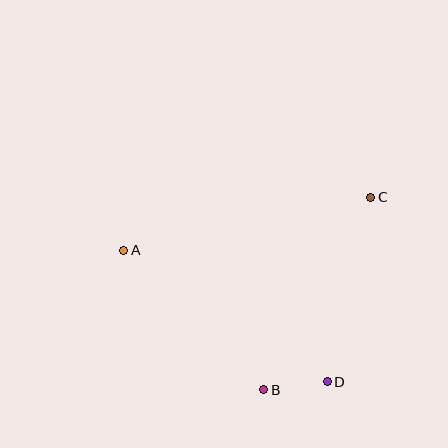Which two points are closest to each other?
Points B and D are closest to each other.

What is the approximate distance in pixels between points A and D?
The distance between A and D is approximately 242 pixels.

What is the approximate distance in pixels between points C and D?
The distance between C and D is approximately 190 pixels.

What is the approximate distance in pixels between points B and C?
The distance between B and C is approximately 220 pixels.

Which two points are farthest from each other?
Points A and C are farthest from each other.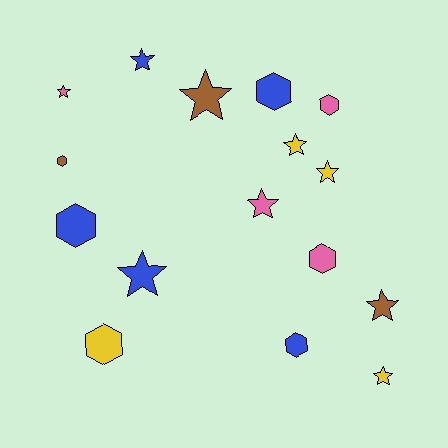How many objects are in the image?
There are 16 objects.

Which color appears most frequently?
Blue, with 5 objects.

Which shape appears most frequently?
Star, with 9 objects.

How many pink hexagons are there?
There are 2 pink hexagons.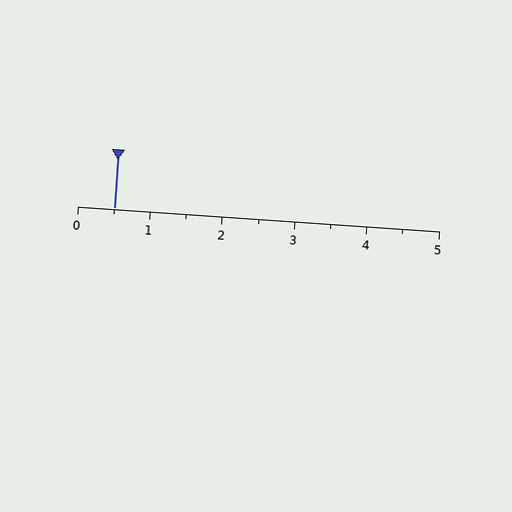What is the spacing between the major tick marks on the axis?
The major ticks are spaced 1 apart.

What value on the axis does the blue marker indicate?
The marker indicates approximately 0.5.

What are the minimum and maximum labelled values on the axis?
The axis runs from 0 to 5.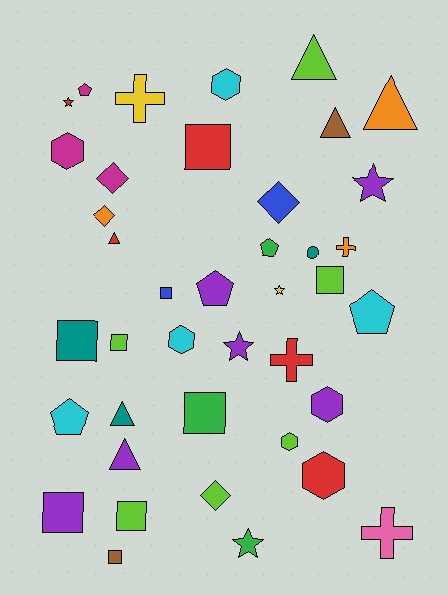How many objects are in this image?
There are 40 objects.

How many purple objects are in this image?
There are 6 purple objects.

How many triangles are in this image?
There are 6 triangles.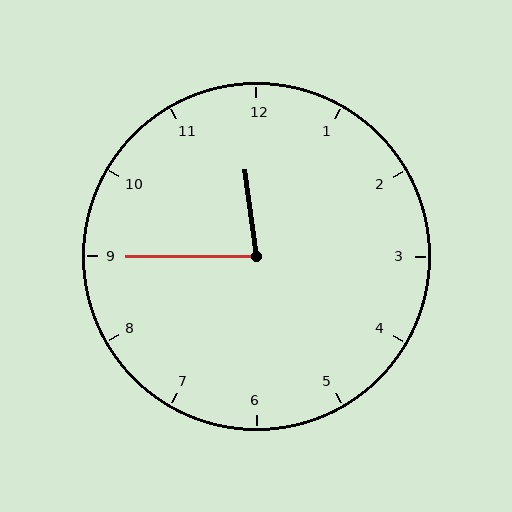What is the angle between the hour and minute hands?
Approximately 82 degrees.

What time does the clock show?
11:45.